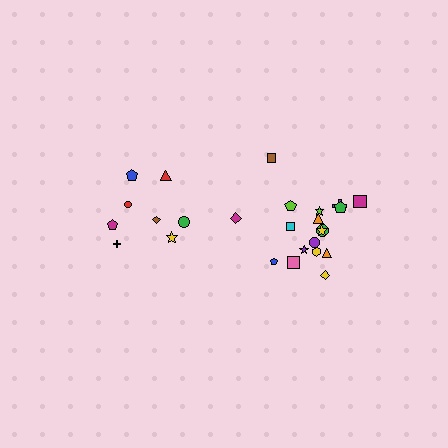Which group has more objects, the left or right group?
The right group.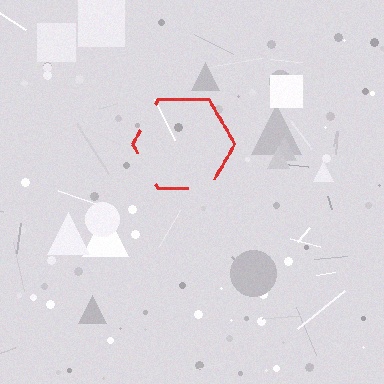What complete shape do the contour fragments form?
The contour fragments form a hexagon.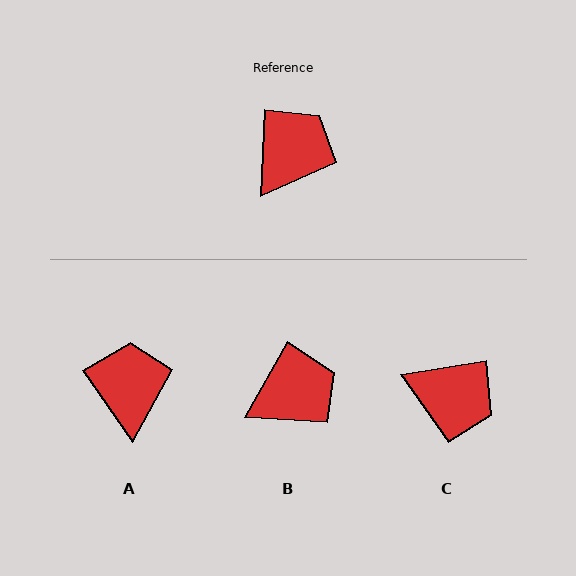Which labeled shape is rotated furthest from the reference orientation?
C, about 78 degrees away.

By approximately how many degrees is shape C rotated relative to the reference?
Approximately 78 degrees clockwise.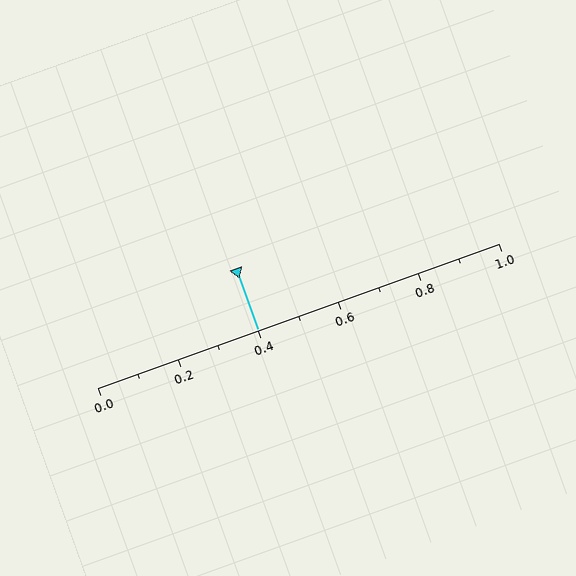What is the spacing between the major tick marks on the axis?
The major ticks are spaced 0.2 apart.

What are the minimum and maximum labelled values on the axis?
The axis runs from 0.0 to 1.0.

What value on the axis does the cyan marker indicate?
The marker indicates approximately 0.4.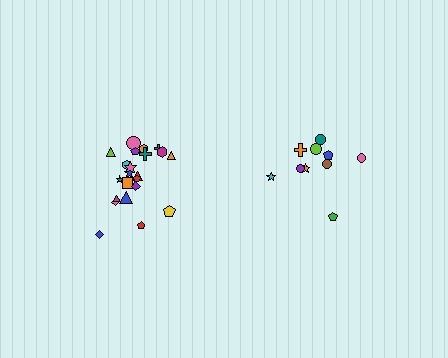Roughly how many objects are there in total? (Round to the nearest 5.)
Roughly 30 objects in total.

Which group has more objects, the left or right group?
The left group.